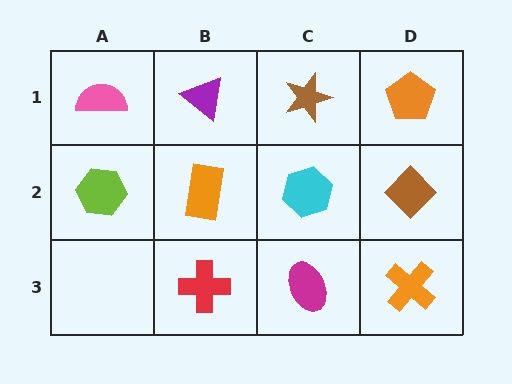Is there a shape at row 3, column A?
No, that cell is empty.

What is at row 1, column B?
A purple triangle.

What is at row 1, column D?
An orange pentagon.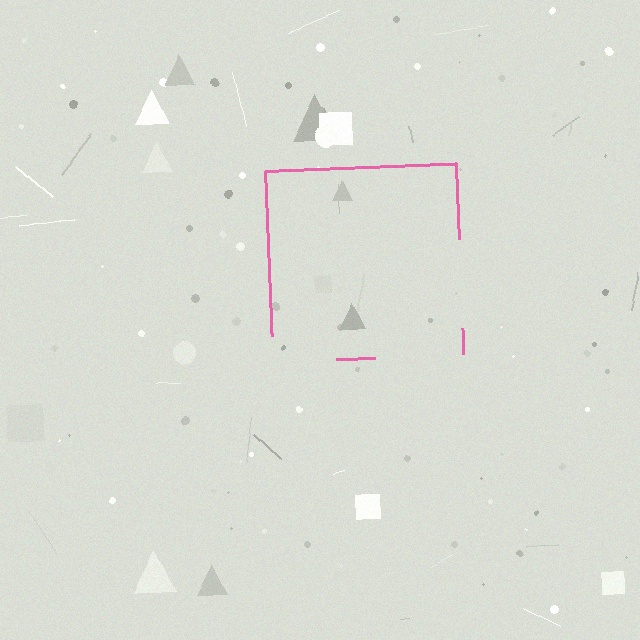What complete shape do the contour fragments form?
The contour fragments form a square.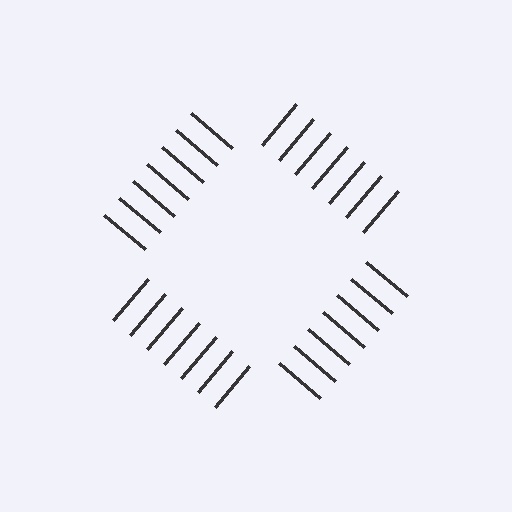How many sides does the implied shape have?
4 sides — the line-ends trace a square.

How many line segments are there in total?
28 — 7 along each of the 4 edges.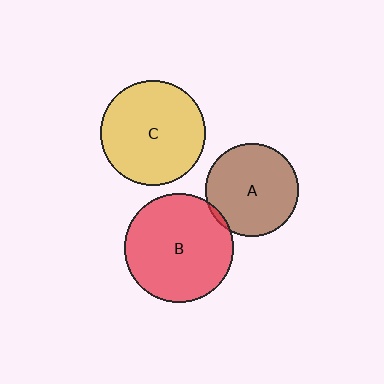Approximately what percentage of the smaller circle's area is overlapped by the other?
Approximately 5%.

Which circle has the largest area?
Circle B (red).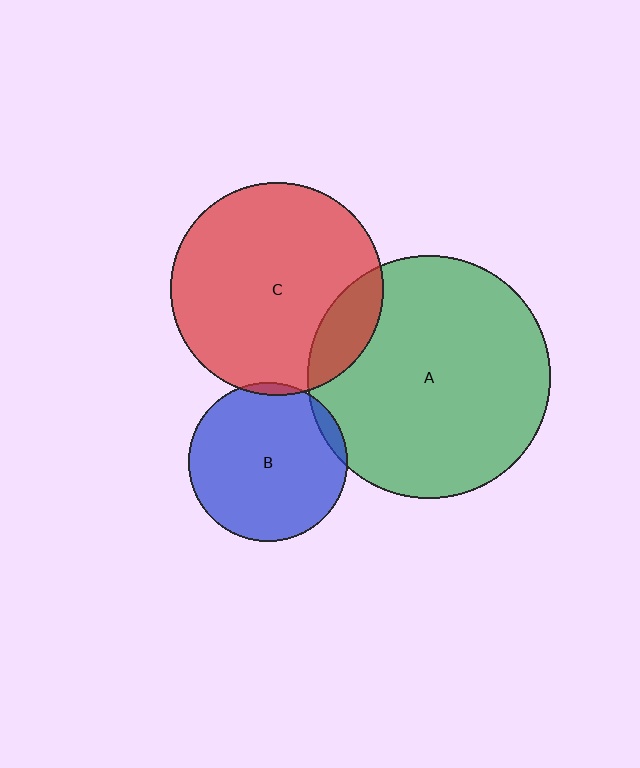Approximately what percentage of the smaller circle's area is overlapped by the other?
Approximately 5%.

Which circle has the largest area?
Circle A (green).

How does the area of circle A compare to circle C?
Approximately 1.3 times.